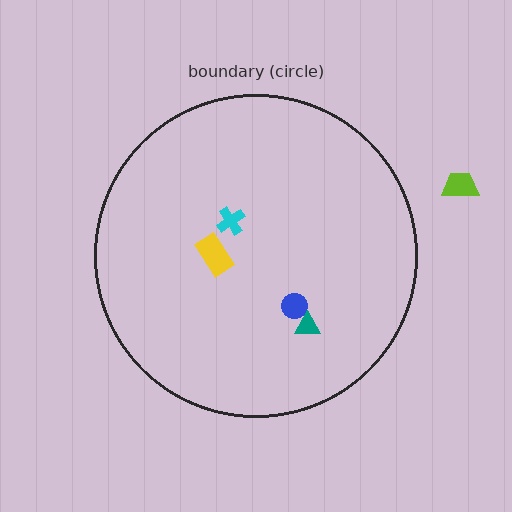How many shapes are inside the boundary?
4 inside, 1 outside.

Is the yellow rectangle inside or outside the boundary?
Inside.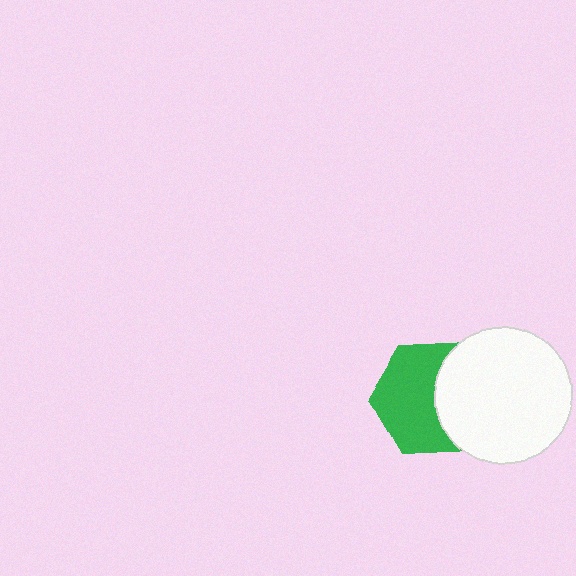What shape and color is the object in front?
The object in front is a white circle.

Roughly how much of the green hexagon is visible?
About half of it is visible (roughly 62%).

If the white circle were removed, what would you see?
You would see the complete green hexagon.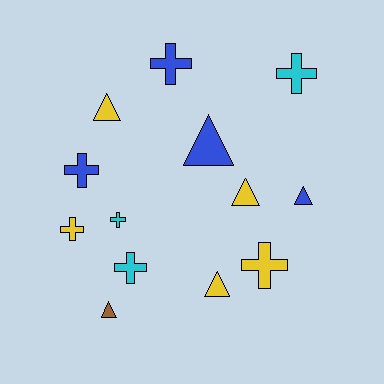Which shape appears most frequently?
Cross, with 7 objects.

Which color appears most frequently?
Yellow, with 5 objects.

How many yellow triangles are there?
There are 3 yellow triangles.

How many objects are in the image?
There are 13 objects.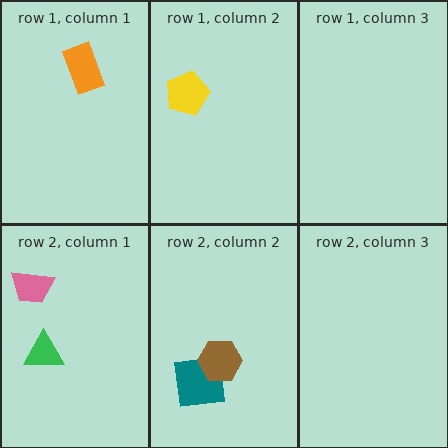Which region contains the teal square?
The row 2, column 2 region.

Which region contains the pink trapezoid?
The row 2, column 1 region.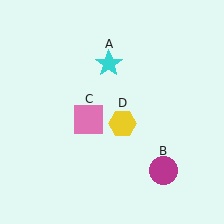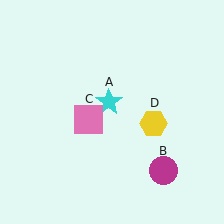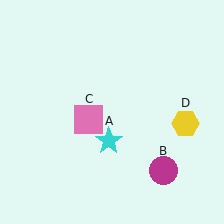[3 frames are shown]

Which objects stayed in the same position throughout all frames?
Magenta circle (object B) and pink square (object C) remained stationary.